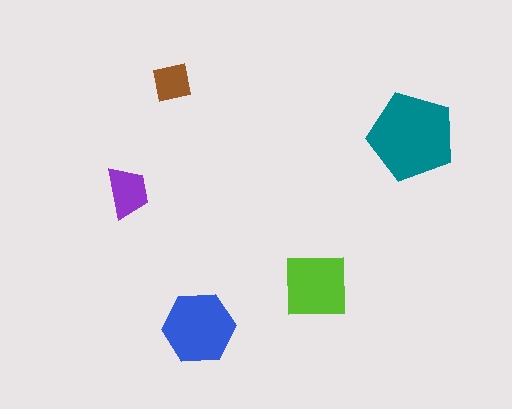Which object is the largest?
The teal pentagon.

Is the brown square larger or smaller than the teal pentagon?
Smaller.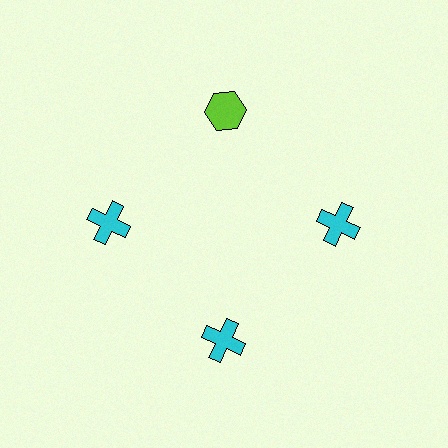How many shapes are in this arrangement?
There are 4 shapes arranged in a ring pattern.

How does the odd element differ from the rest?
It differs in both color (lime instead of cyan) and shape (hexagon instead of cross).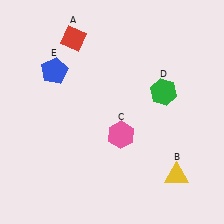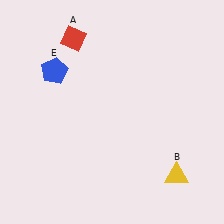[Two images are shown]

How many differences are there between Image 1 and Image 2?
There are 2 differences between the two images.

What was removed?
The green hexagon (D), the pink hexagon (C) were removed in Image 2.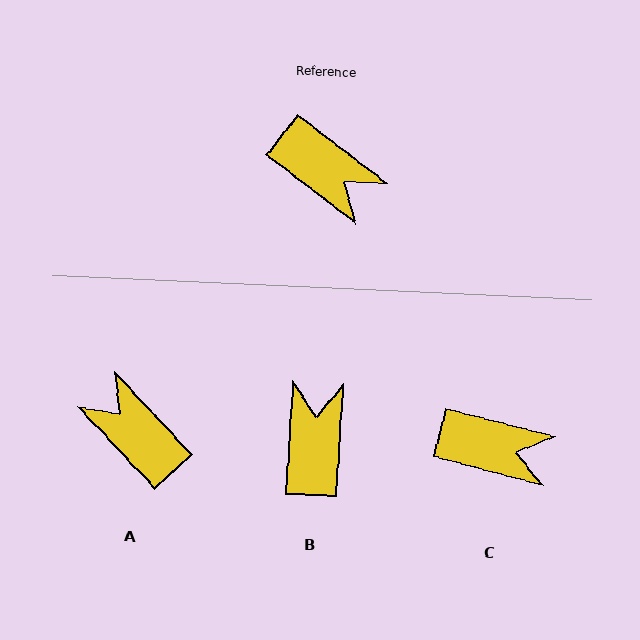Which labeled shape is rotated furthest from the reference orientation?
A, about 170 degrees away.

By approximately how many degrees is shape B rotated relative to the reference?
Approximately 124 degrees counter-clockwise.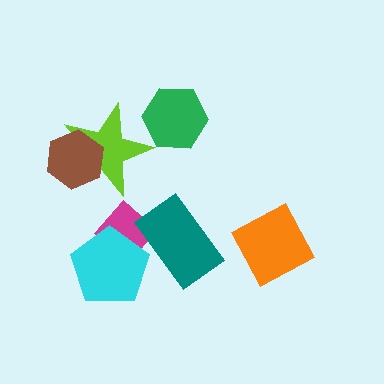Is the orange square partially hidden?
No, no other shape covers it.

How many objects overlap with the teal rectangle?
2 objects overlap with the teal rectangle.